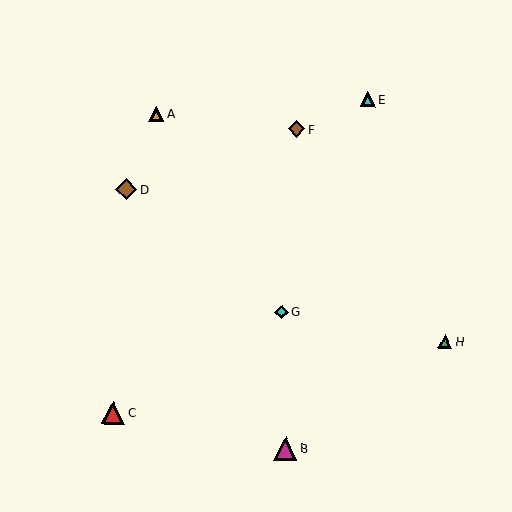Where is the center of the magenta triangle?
The center of the magenta triangle is at (285, 448).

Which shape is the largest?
The magenta triangle (labeled B) is the largest.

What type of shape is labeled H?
Shape H is a green triangle.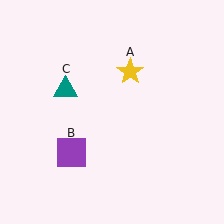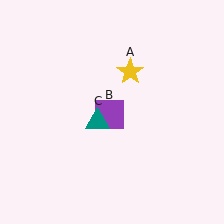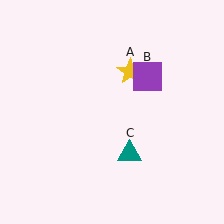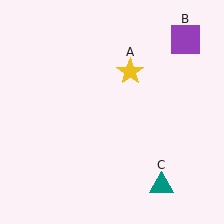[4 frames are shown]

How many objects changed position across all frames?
2 objects changed position: purple square (object B), teal triangle (object C).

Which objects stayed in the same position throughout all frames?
Yellow star (object A) remained stationary.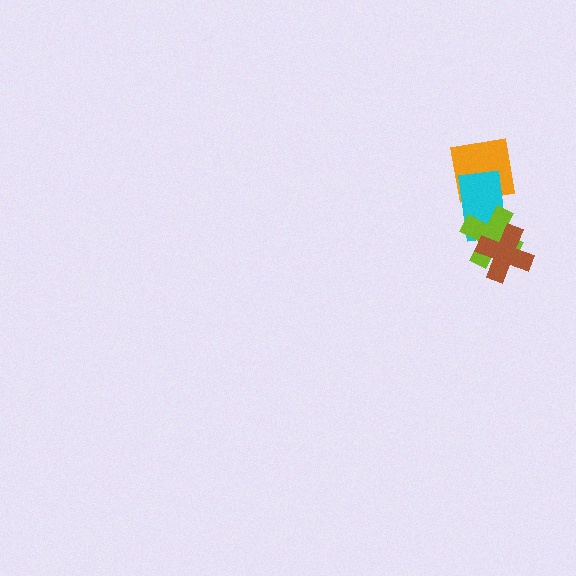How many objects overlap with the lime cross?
2 objects overlap with the lime cross.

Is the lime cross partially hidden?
Yes, it is partially covered by another shape.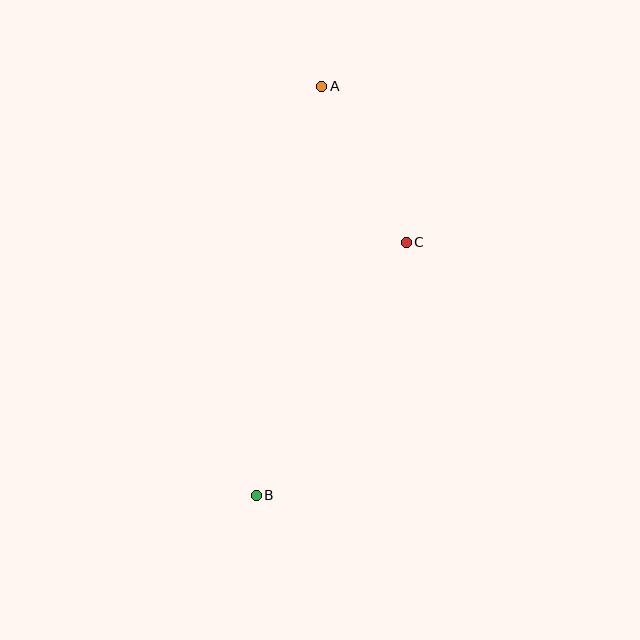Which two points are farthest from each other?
Points A and B are farthest from each other.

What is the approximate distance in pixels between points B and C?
The distance between B and C is approximately 294 pixels.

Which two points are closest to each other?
Points A and C are closest to each other.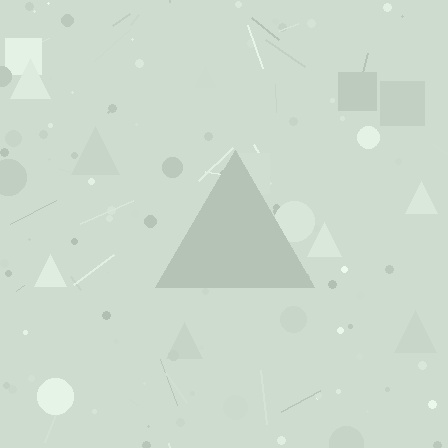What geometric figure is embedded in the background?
A triangle is embedded in the background.